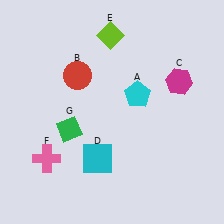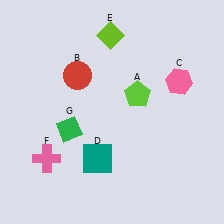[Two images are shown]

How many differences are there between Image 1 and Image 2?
There are 3 differences between the two images.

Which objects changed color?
A changed from cyan to lime. C changed from magenta to pink. D changed from cyan to teal.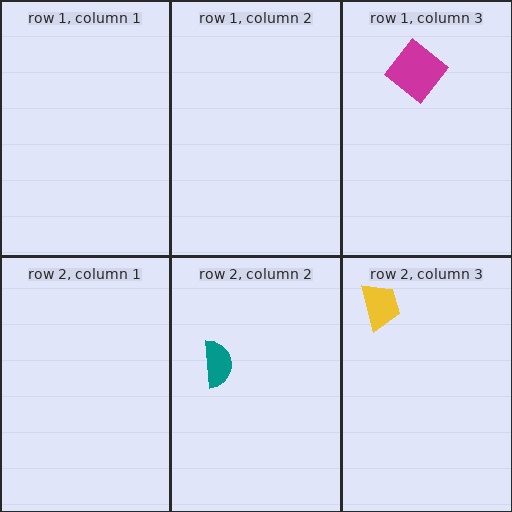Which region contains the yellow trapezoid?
The row 2, column 3 region.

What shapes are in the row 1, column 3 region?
The magenta diamond.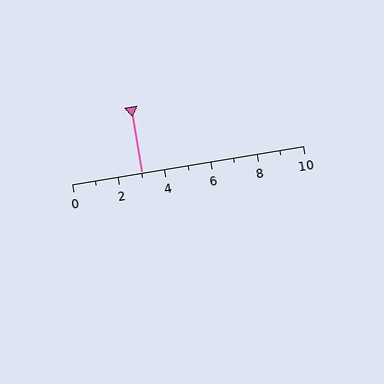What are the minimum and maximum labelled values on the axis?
The axis runs from 0 to 10.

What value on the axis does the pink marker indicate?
The marker indicates approximately 3.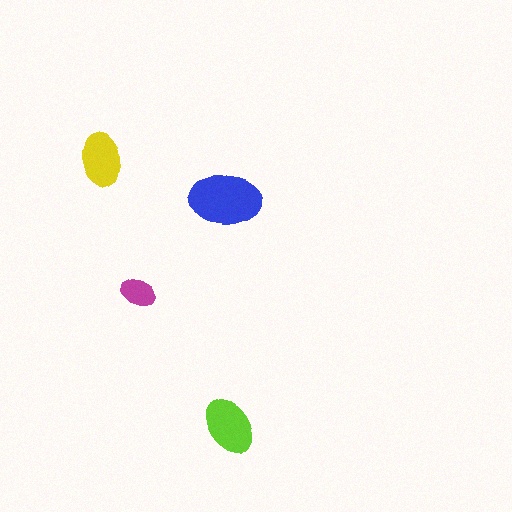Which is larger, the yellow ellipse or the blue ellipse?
The blue one.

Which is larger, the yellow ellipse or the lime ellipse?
The lime one.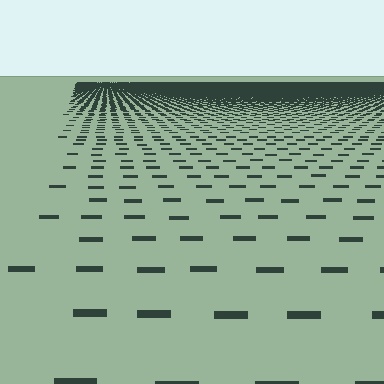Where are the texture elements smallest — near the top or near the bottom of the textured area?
Near the top.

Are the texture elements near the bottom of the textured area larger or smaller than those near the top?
Larger. Near the bottom, elements are closer to the viewer and appear at a bigger on-screen size.